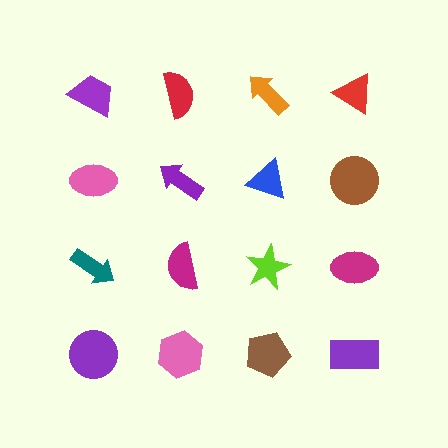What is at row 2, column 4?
A brown circle.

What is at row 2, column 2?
A purple arrow.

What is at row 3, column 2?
A magenta semicircle.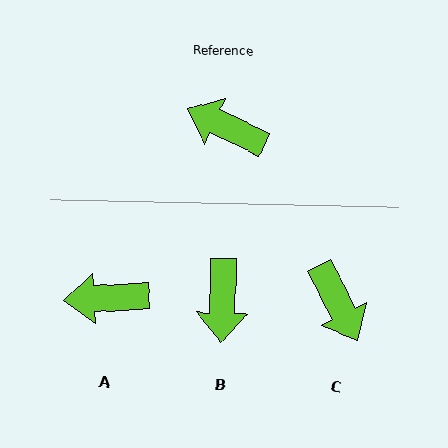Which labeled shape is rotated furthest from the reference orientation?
C, about 142 degrees away.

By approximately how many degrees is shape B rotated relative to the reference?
Approximately 113 degrees counter-clockwise.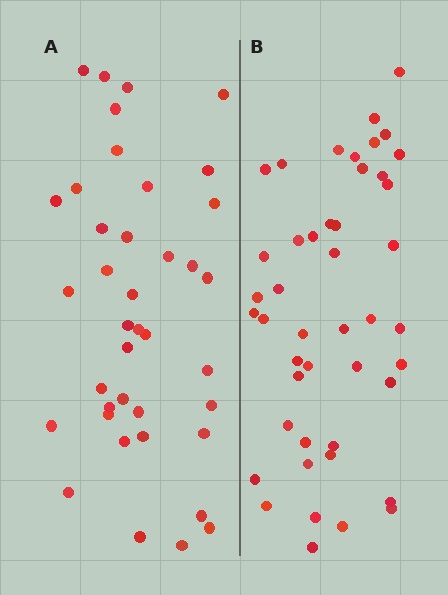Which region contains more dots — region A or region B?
Region B (the right region) has more dots.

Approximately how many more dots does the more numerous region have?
Region B has about 6 more dots than region A.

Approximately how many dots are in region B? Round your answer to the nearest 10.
About 40 dots. (The exact count is 45, which rounds to 40.)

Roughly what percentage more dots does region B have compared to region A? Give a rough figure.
About 15% more.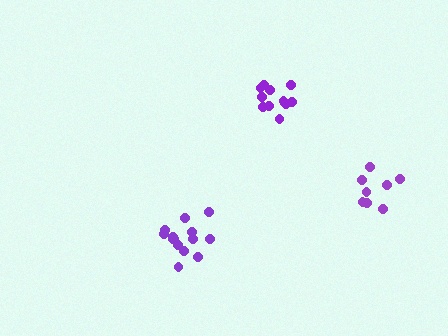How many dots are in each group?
Group 1: 12 dots, Group 2: 8 dots, Group 3: 14 dots (34 total).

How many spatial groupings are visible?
There are 3 spatial groupings.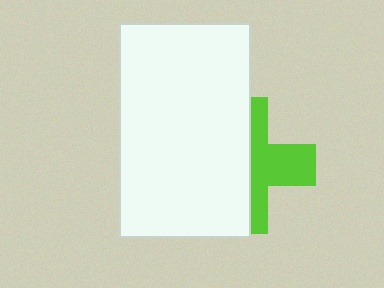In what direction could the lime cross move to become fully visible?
The lime cross could move right. That would shift it out from behind the white rectangle entirely.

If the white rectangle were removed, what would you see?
You would see the complete lime cross.